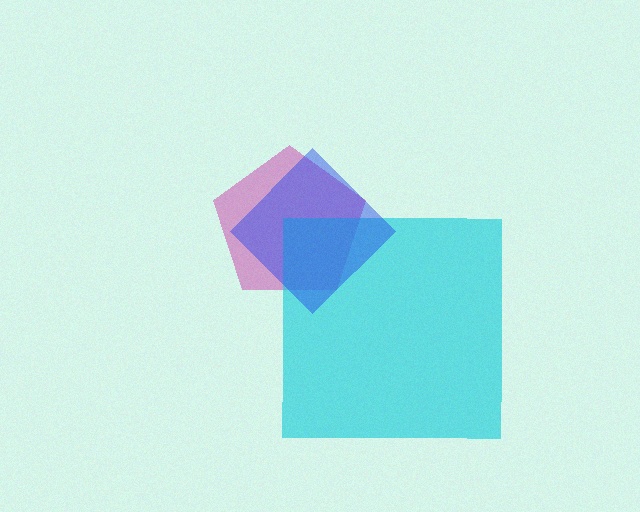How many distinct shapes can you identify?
There are 3 distinct shapes: a magenta pentagon, a cyan square, a blue diamond.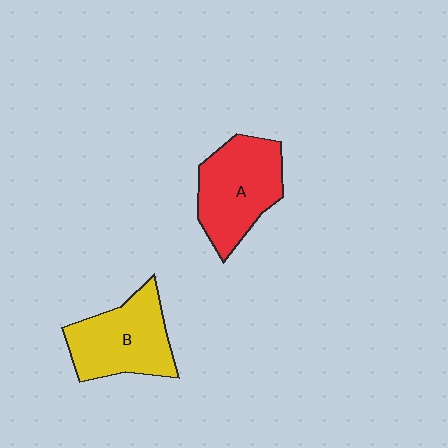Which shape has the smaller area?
Shape B (yellow).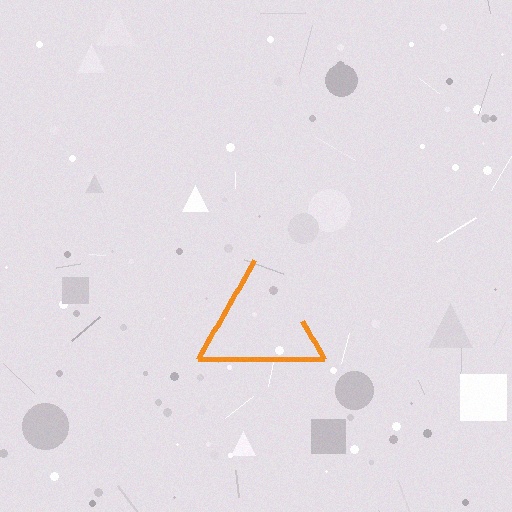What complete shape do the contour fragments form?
The contour fragments form a triangle.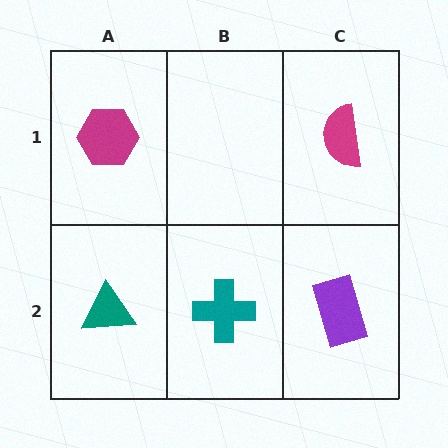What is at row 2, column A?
A teal triangle.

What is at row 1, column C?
A magenta semicircle.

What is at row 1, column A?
A magenta hexagon.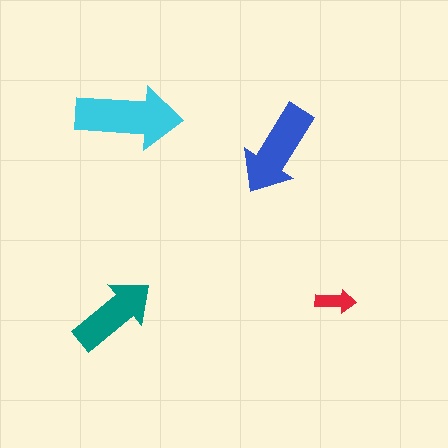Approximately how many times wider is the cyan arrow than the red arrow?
About 2.5 times wider.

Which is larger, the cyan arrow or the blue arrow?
The cyan one.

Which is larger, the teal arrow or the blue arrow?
The blue one.